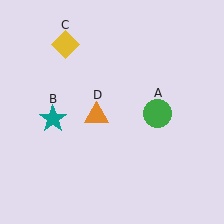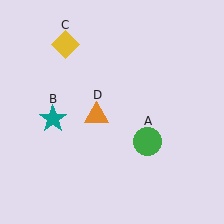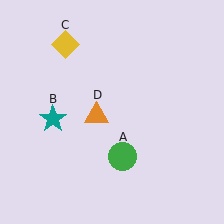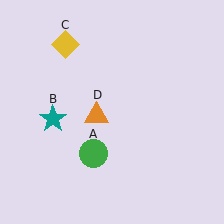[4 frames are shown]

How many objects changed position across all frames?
1 object changed position: green circle (object A).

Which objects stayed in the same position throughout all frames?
Teal star (object B) and yellow diamond (object C) and orange triangle (object D) remained stationary.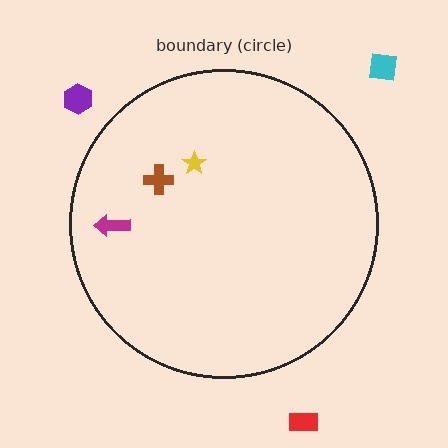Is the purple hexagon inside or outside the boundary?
Outside.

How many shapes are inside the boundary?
3 inside, 3 outside.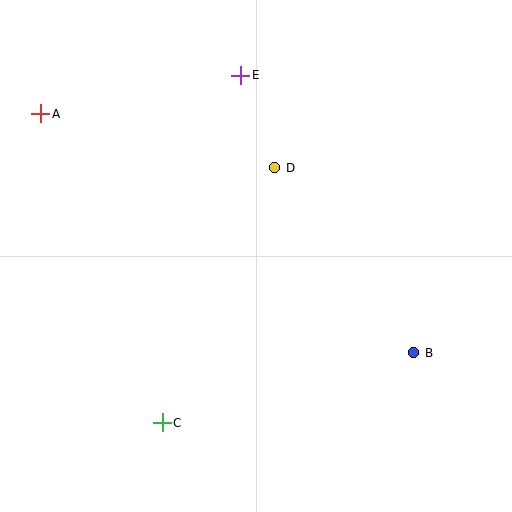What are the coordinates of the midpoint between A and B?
The midpoint between A and B is at (227, 233).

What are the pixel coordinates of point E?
Point E is at (241, 75).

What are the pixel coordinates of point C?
Point C is at (162, 423).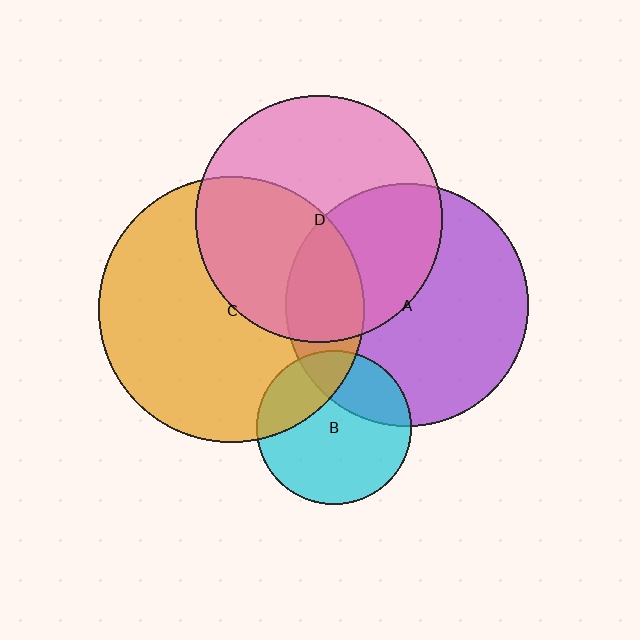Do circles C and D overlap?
Yes.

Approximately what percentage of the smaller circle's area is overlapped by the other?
Approximately 45%.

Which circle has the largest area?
Circle C (orange).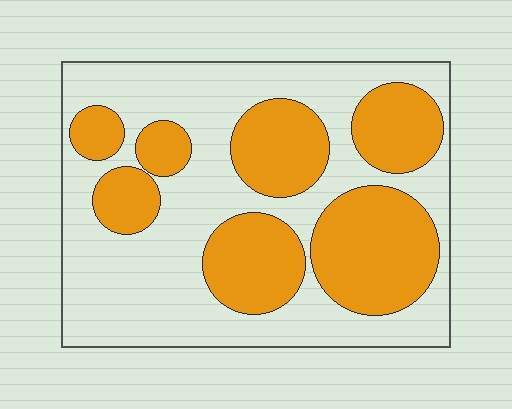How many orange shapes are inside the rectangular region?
7.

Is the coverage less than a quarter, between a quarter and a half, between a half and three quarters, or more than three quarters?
Between a quarter and a half.